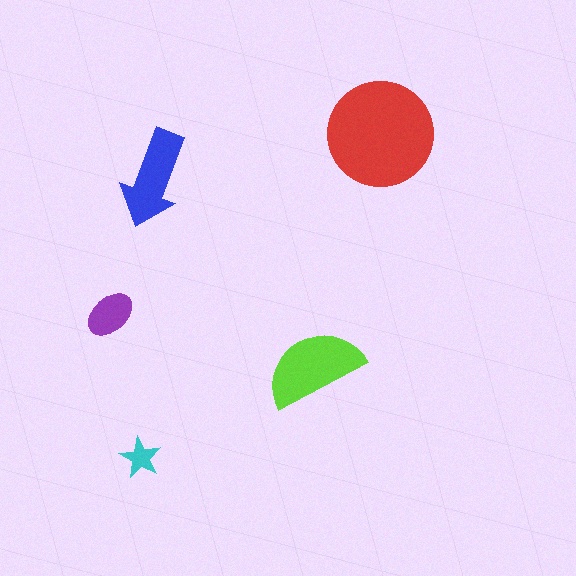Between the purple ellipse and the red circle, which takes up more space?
The red circle.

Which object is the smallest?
The cyan star.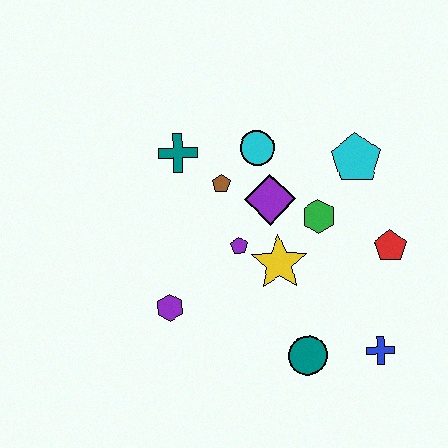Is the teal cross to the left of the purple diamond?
Yes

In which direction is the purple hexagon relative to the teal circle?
The purple hexagon is to the left of the teal circle.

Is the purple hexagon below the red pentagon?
Yes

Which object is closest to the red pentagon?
The green hexagon is closest to the red pentagon.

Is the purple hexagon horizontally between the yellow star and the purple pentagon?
No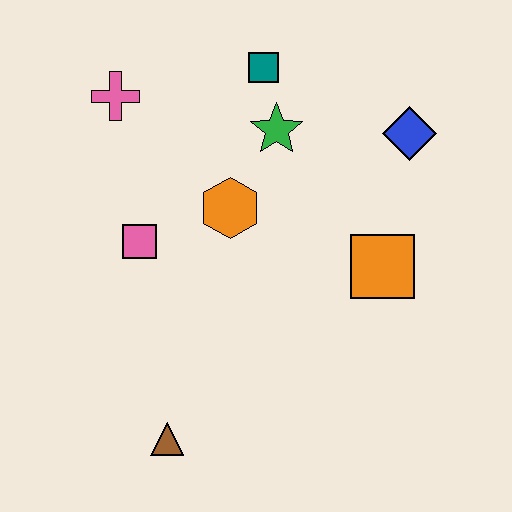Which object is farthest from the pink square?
The blue diamond is farthest from the pink square.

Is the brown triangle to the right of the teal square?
No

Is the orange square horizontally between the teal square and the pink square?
No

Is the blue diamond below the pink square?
No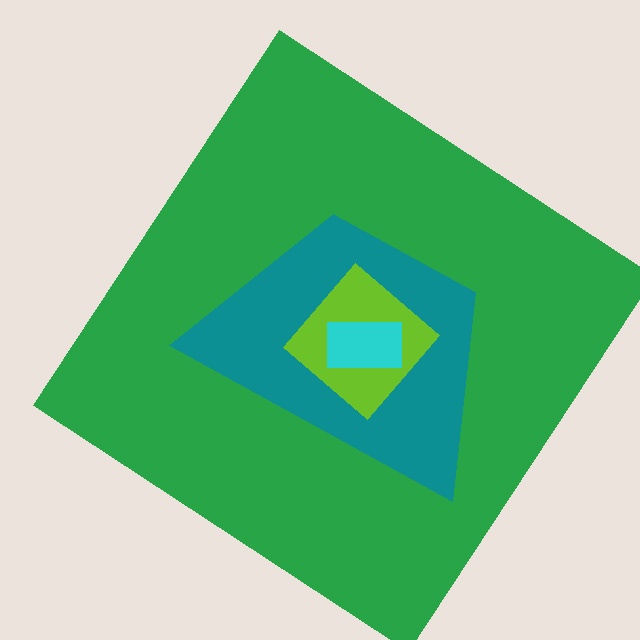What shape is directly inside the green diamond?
The teal trapezoid.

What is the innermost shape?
The cyan rectangle.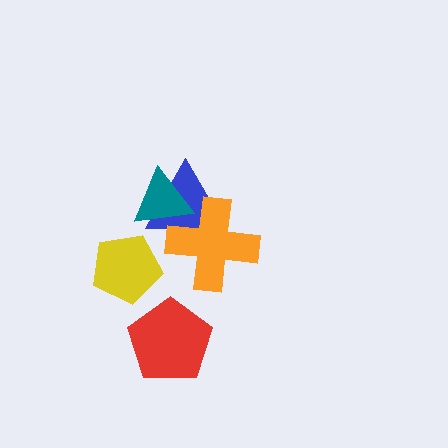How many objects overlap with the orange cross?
2 objects overlap with the orange cross.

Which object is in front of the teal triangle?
The orange cross is in front of the teal triangle.